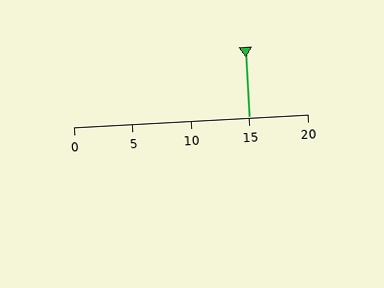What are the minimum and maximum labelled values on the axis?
The axis runs from 0 to 20.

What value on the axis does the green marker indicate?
The marker indicates approximately 15.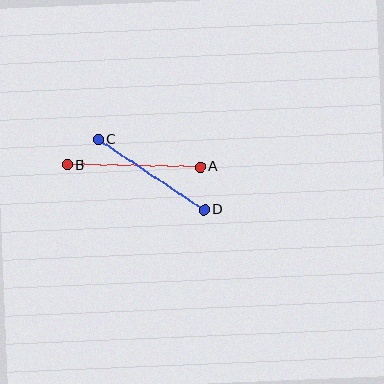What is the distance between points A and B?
The distance is approximately 133 pixels.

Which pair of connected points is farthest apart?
Points A and B are farthest apart.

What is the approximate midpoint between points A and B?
The midpoint is at approximately (134, 166) pixels.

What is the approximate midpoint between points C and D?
The midpoint is at approximately (151, 175) pixels.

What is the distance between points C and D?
The distance is approximately 127 pixels.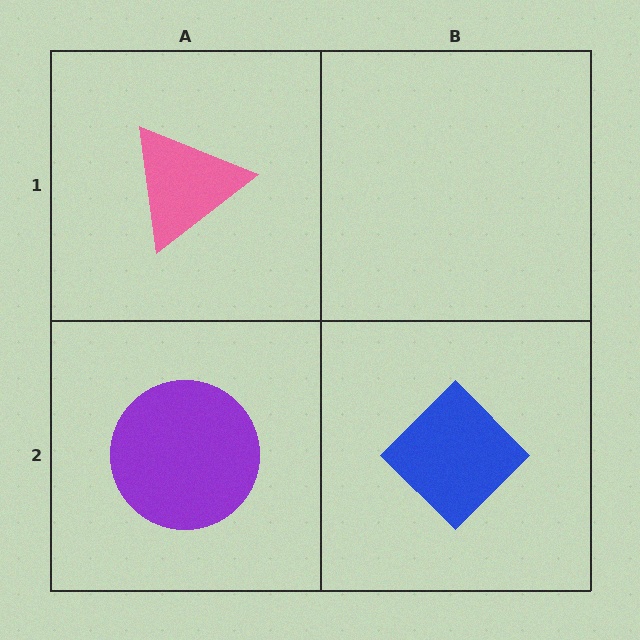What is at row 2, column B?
A blue diamond.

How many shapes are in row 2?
2 shapes.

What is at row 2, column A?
A purple circle.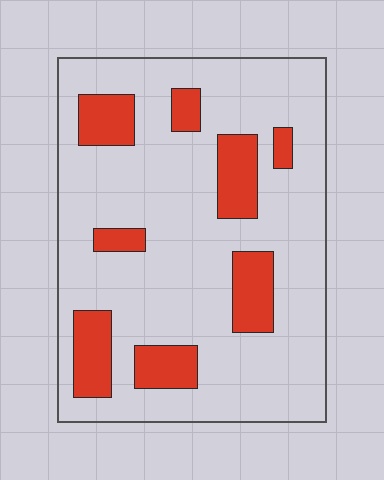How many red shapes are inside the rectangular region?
8.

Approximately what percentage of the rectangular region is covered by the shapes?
Approximately 20%.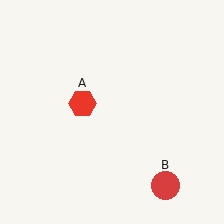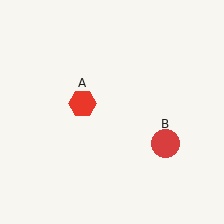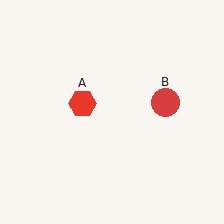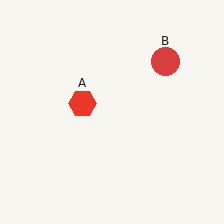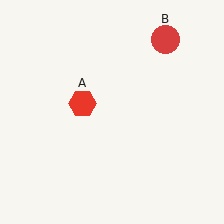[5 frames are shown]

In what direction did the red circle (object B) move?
The red circle (object B) moved up.